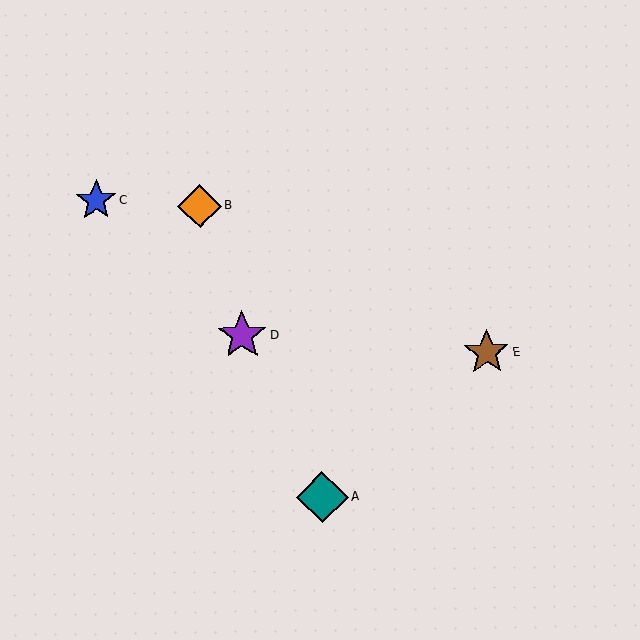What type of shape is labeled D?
Shape D is a purple star.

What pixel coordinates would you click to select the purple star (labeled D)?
Click at (242, 335) to select the purple star D.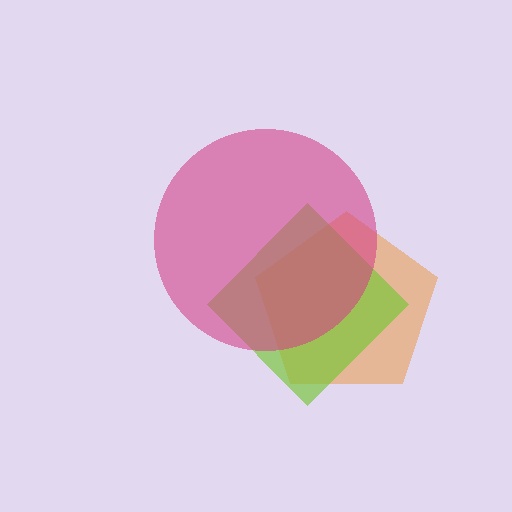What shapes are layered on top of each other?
The layered shapes are: an orange pentagon, a lime diamond, a magenta circle.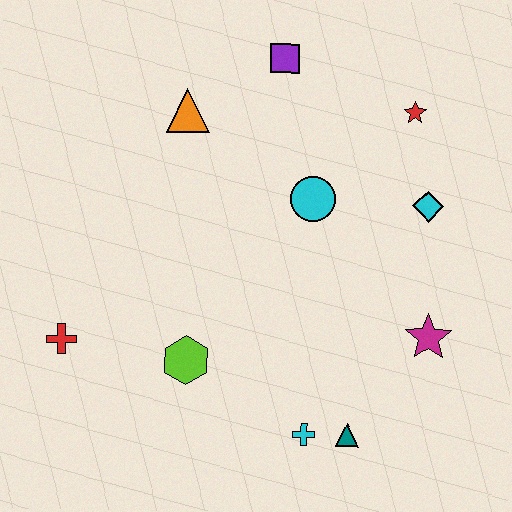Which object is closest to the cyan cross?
The teal triangle is closest to the cyan cross.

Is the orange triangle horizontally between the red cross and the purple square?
Yes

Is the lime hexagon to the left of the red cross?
No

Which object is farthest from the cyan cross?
The purple square is farthest from the cyan cross.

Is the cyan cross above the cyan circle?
No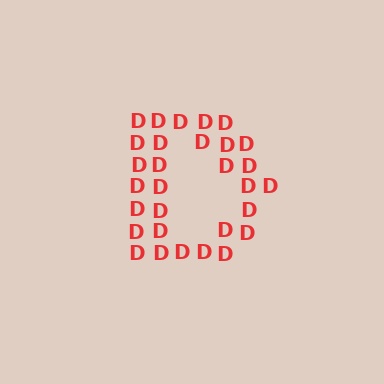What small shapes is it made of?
It is made of small letter D's.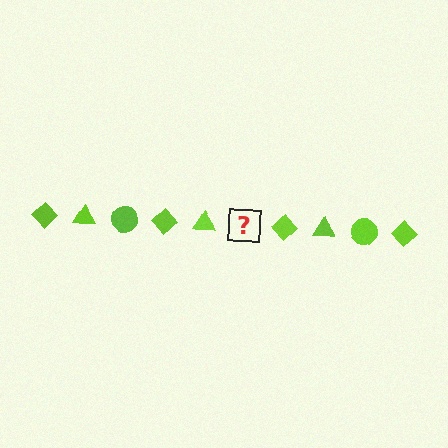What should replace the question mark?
The question mark should be replaced with a lime circle.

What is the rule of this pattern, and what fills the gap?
The rule is that the pattern cycles through diamond, triangle, circle shapes in lime. The gap should be filled with a lime circle.